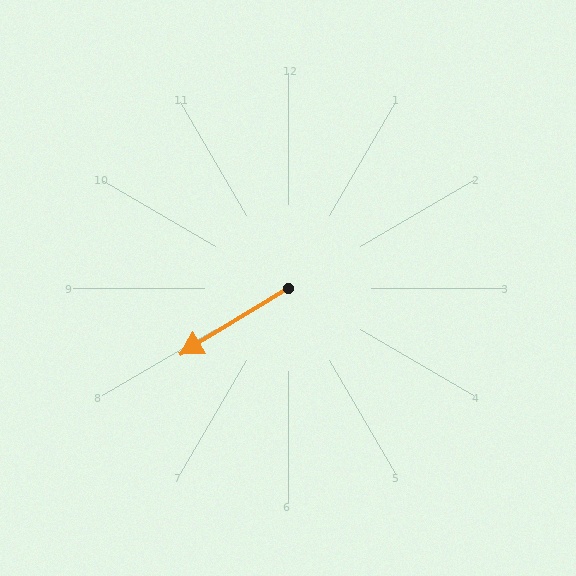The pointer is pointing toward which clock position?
Roughly 8 o'clock.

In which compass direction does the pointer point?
Southwest.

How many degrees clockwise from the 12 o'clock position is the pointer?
Approximately 238 degrees.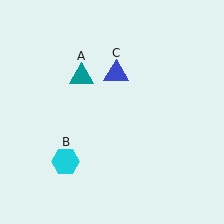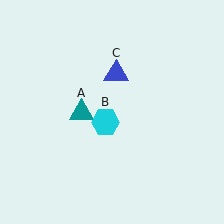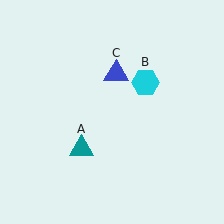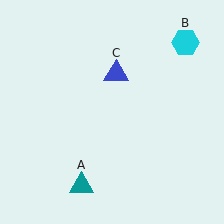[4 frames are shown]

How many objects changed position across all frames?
2 objects changed position: teal triangle (object A), cyan hexagon (object B).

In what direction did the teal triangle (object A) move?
The teal triangle (object A) moved down.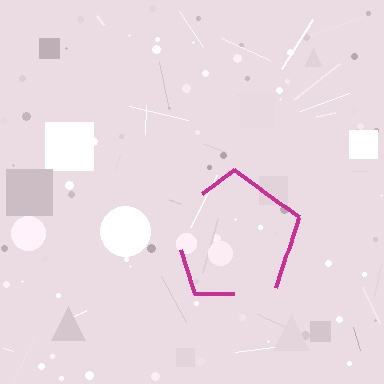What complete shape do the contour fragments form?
The contour fragments form a pentagon.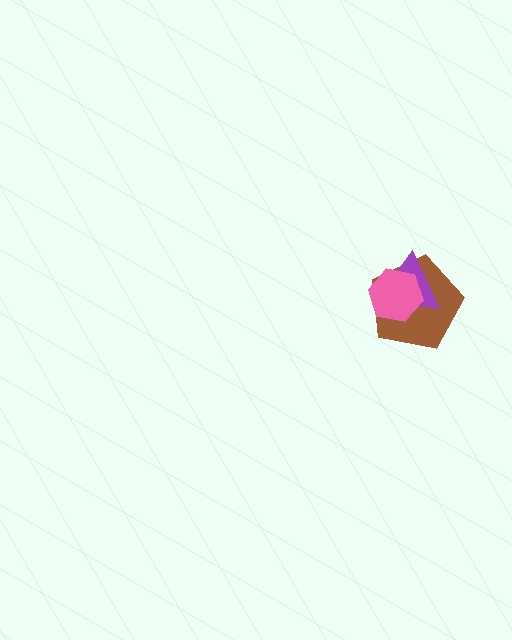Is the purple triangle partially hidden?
Yes, it is partially covered by another shape.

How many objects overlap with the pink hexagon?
2 objects overlap with the pink hexagon.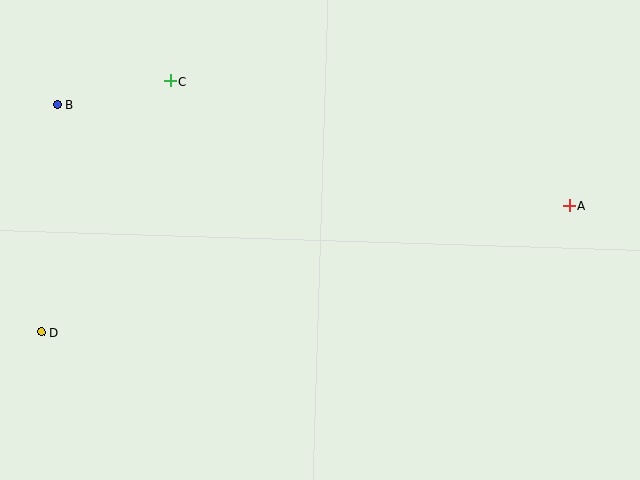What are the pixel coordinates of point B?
Point B is at (57, 105).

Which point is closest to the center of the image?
Point C at (170, 81) is closest to the center.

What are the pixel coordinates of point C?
Point C is at (170, 81).